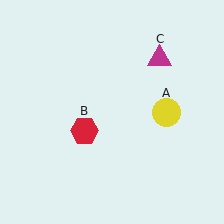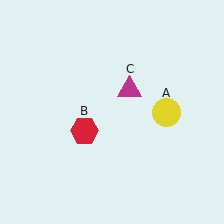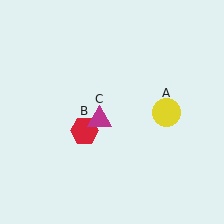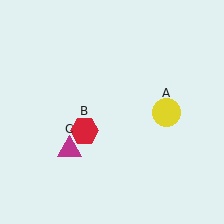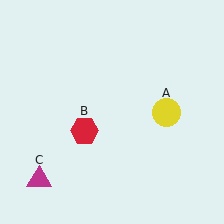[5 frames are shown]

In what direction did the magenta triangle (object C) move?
The magenta triangle (object C) moved down and to the left.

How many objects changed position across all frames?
1 object changed position: magenta triangle (object C).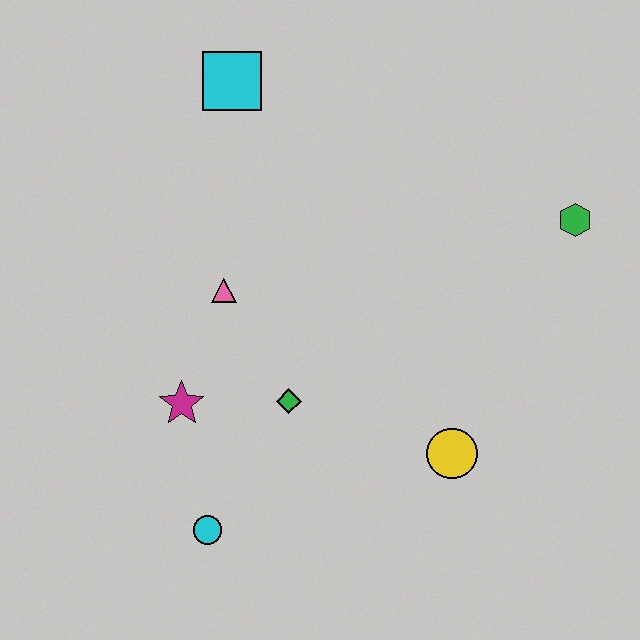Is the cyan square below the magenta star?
No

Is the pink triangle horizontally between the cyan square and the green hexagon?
No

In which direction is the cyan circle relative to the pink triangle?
The cyan circle is below the pink triangle.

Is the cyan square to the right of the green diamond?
No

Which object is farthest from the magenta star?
The green hexagon is farthest from the magenta star.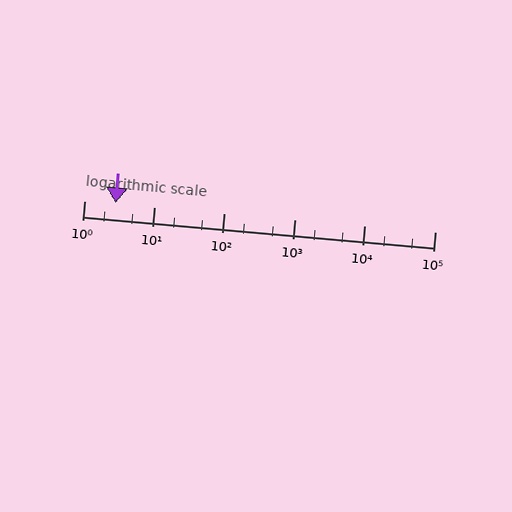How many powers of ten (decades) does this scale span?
The scale spans 5 decades, from 1 to 100000.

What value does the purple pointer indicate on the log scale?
The pointer indicates approximately 2.8.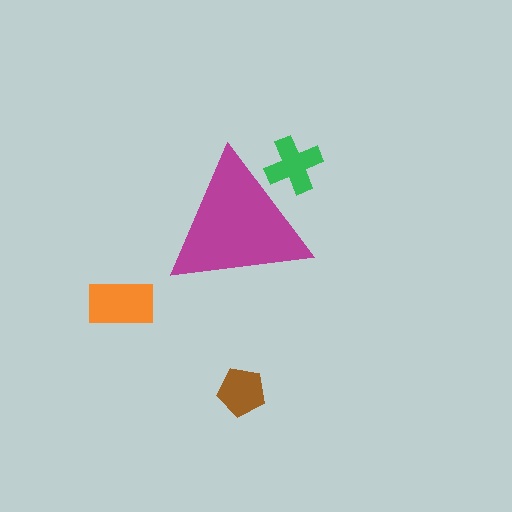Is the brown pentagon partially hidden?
No, the brown pentagon is fully visible.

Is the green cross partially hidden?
Yes, the green cross is partially hidden behind the magenta triangle.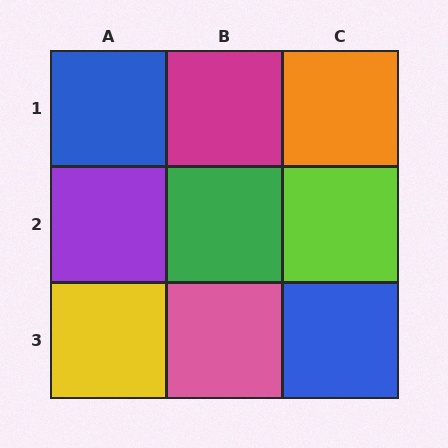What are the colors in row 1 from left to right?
Blue, magenta, orange.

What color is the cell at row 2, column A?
Purple.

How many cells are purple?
1 cell is purple.